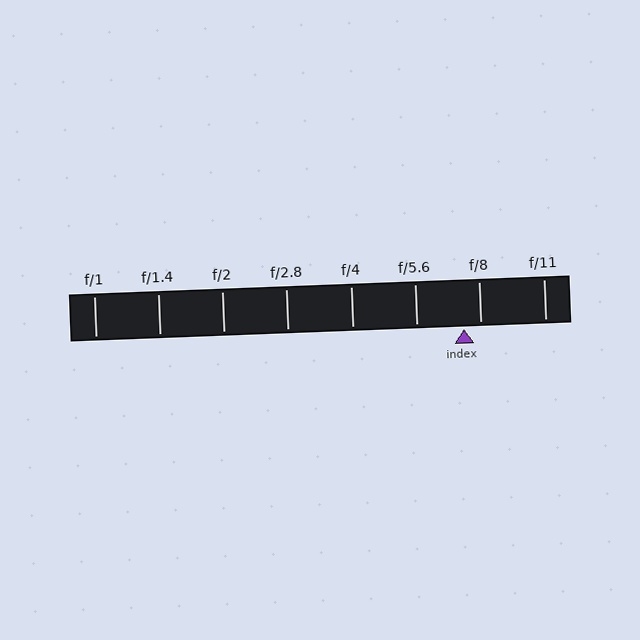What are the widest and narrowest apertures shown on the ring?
The widest aperture shown is f/1 and the narrowest is f/11.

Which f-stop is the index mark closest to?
The index mark is closest to f/8.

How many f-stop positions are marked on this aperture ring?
There are 8 f-stop positions marked.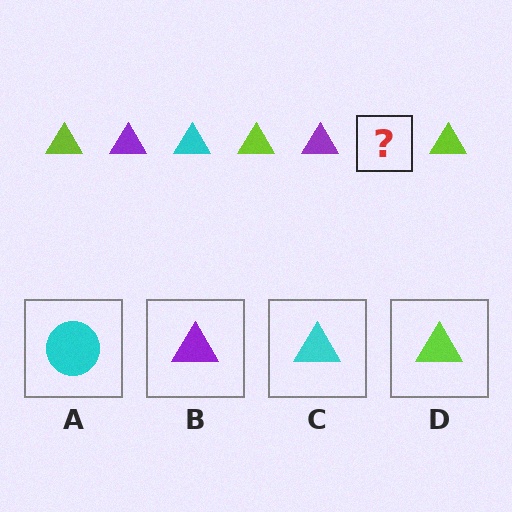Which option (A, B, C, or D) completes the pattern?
C.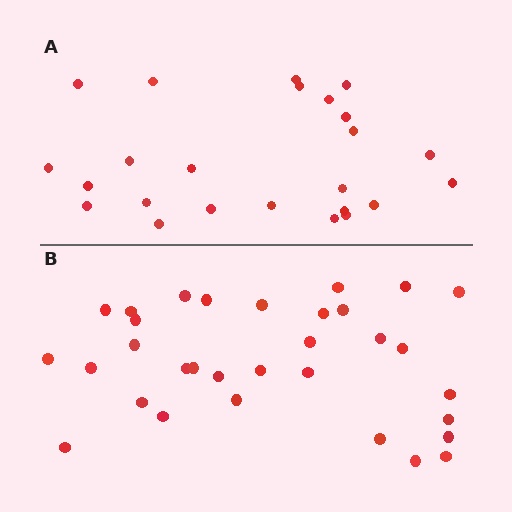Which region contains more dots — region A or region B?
Region B (the bottom region) has more dots.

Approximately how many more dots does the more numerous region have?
Region B has roughly 8 or so more dots than region A.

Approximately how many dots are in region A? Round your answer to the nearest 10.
About 20 dots. (The exact count is 24, which rounds to 20.)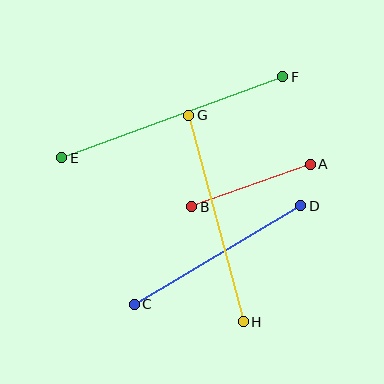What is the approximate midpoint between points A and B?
The midpoint is at approximately (251, 185) pixels.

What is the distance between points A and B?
The distance is approximately 126 pixels.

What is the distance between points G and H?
The distance is approximately 213 pixels.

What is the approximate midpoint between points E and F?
The midpoint is at approximately (172, 117) pixels.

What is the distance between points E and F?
The distance is approximately 235 pixels.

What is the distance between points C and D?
The distance is approximately 193 pixels.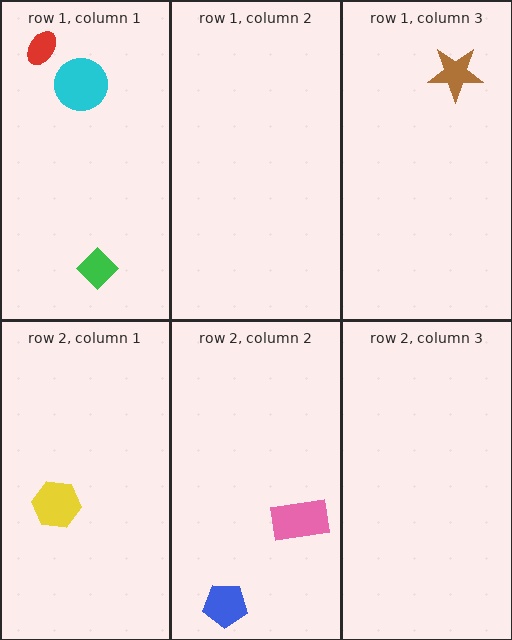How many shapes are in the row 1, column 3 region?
1.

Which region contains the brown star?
The row 1, column 3 region.